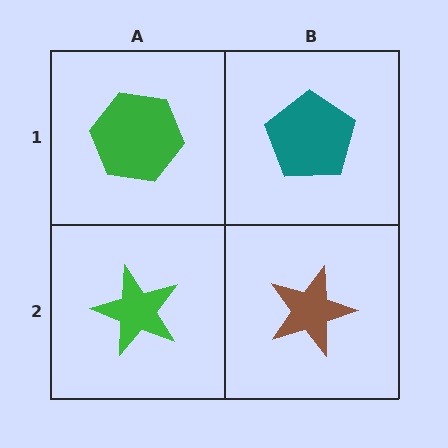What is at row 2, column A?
A green star.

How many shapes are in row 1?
2 shapes.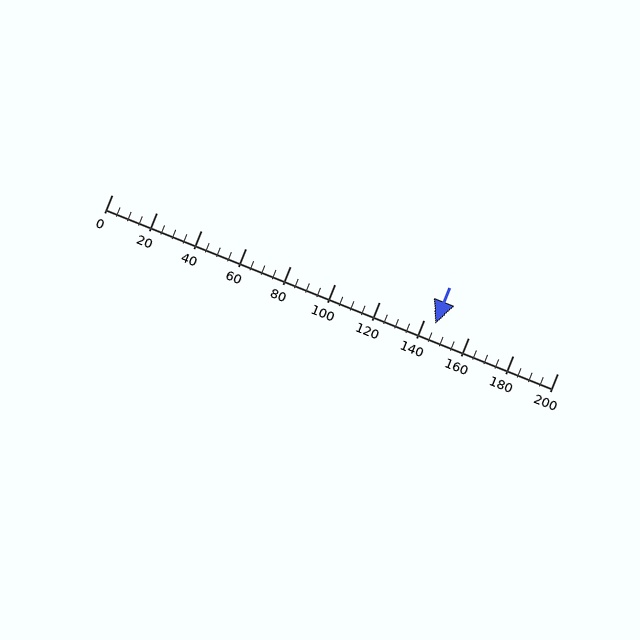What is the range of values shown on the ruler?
The ruler shows values from 0 to 200.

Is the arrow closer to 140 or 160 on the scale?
The arrow is closer to 140.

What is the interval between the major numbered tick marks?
The major tick marks are spaced 20 units apart.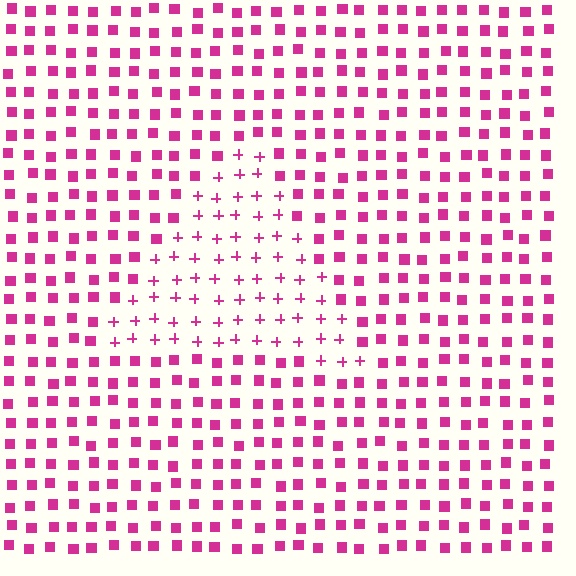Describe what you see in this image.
The image is filled with small magenta elements arranged in a uniform grid. A triangle-shaped region contains plus signs, while the surrounding area contains squares. The boundary is defined purely by the change in element shape.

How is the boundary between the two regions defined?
The boundary is defined by a change in element shape: plus signs inside vs. squares outside. All elements share the same color and spacing.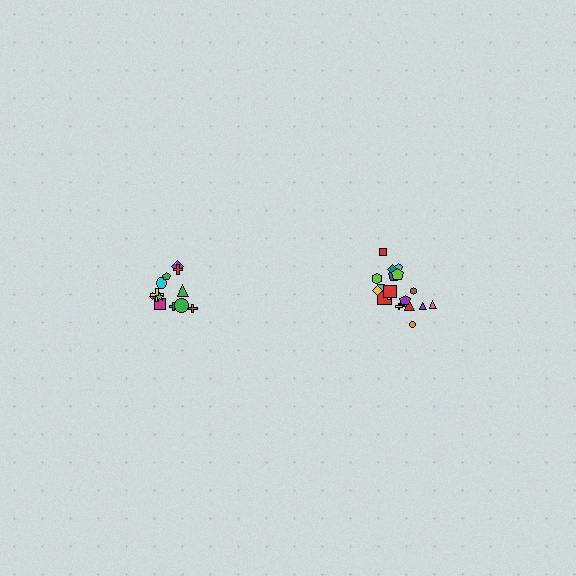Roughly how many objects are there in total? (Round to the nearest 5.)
Roughly 35 objects in total.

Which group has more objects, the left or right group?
The right group.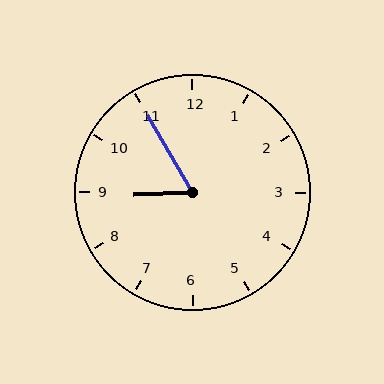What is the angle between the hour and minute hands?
Approximately 62 degrees.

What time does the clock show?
8:55.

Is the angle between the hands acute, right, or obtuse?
It is acute.